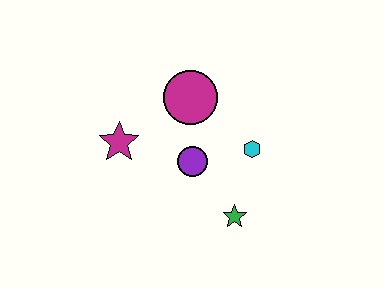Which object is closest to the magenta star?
The purple circle is closest to the magenta star.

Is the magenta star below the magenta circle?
Yes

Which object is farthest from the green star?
The magenta star is farthest from the green star.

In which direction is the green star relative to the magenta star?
The green star is to the right of the magenta star.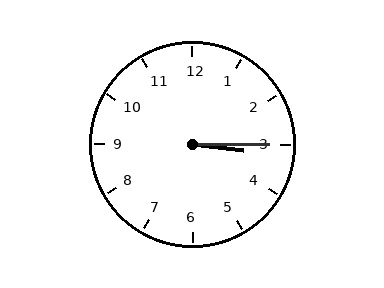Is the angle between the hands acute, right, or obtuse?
It is acute.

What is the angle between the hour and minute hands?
Approximately 8 degrees.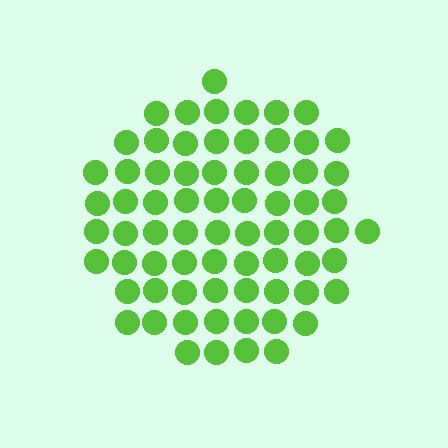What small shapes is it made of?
It is made of small circles.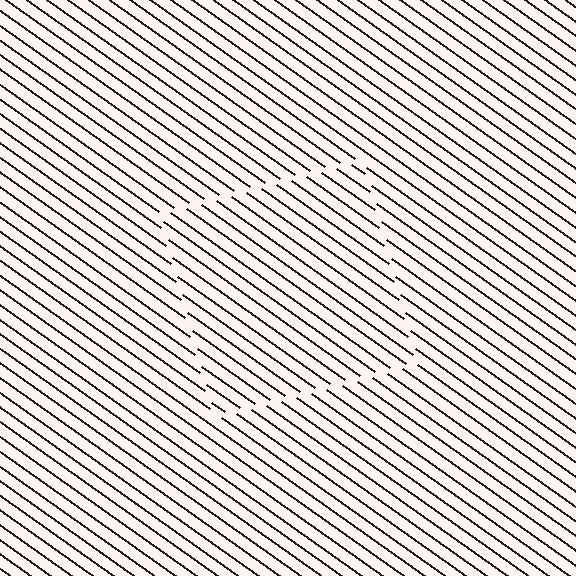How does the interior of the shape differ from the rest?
The interior of the shape contains the same grating, shifted by half a period — the contour is defined by the phase discontinuity where line-ends from the inner and outer gratings abut.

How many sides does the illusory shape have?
4 sides — the line-ends trace a square.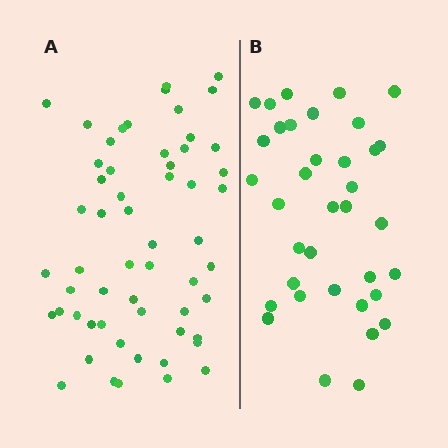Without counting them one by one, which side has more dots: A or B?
Region A (the left region) has more dots.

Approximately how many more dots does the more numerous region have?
Region A has approximately 20 more dots than region B.